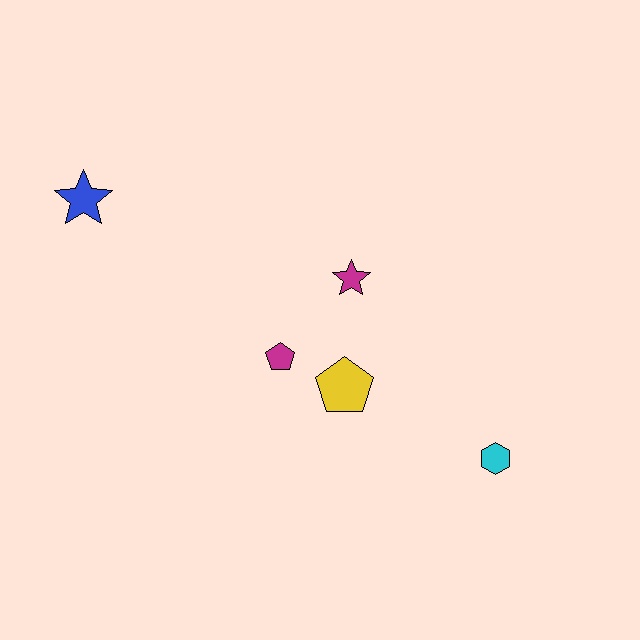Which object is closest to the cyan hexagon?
The yellow pentagon is closest to the cyan hexagon.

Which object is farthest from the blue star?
The cyan hexagon is farthest from the blue star.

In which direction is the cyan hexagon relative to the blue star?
The cyan hexagon is to the right of the blue star.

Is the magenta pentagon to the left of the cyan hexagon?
Yes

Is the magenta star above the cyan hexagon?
Yes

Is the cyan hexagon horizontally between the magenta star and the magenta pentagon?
No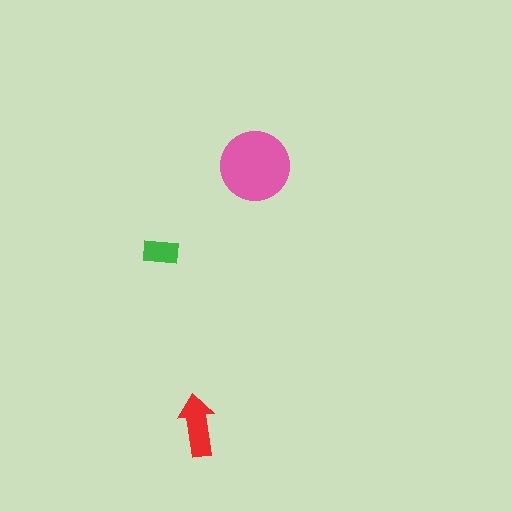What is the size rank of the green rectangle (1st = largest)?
3rd.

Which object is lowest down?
The red arrow is bottommost.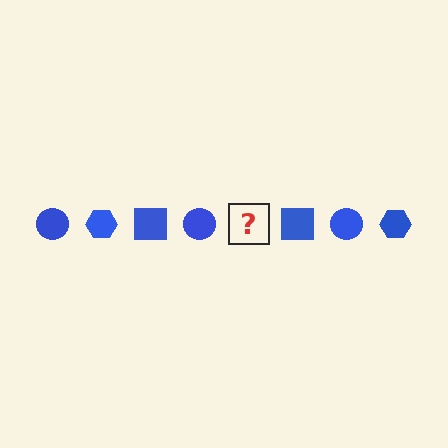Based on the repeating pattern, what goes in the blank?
The blank should be a blue hexagon.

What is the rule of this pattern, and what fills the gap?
The rule is that the pattern cycles through circle, hexagon, square shapes in blue. The gap should be filled with a blue hexagon.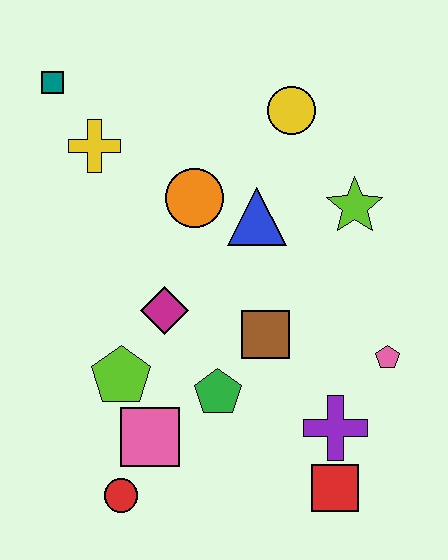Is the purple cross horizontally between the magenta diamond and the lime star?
Yes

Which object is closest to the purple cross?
The red square is closest to the purple cross.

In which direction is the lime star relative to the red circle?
The lime star is above the red circle.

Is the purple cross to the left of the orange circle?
No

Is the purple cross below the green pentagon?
Yes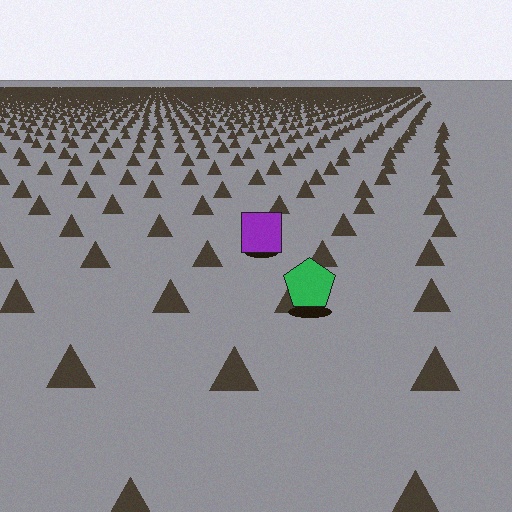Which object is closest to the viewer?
The green pentagon is closest. The texture marks near it are larger and more spread out.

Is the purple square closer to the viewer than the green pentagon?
No. The green pentagon is closer — you can tell from the texture gradient: the ground texture is coarser near it.